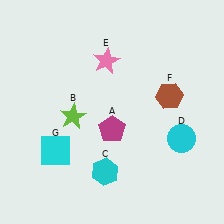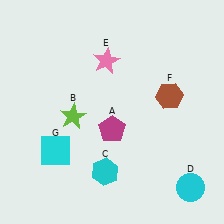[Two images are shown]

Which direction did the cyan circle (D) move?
The cyan circle (D) moved down.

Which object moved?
The cyan circle (D) moved down.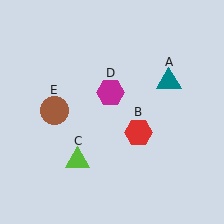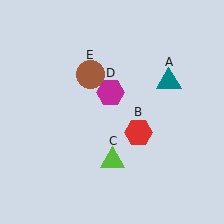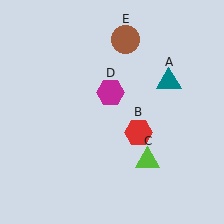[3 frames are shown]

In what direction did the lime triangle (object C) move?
The lime triangle (object C) moved right.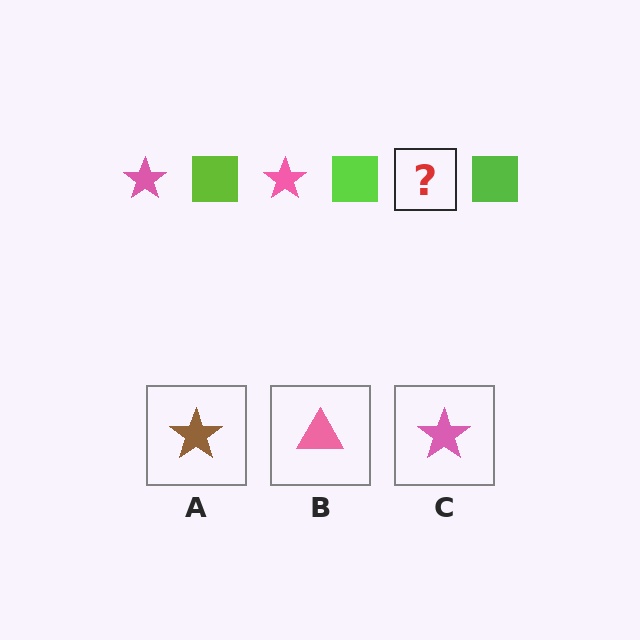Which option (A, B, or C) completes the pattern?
C.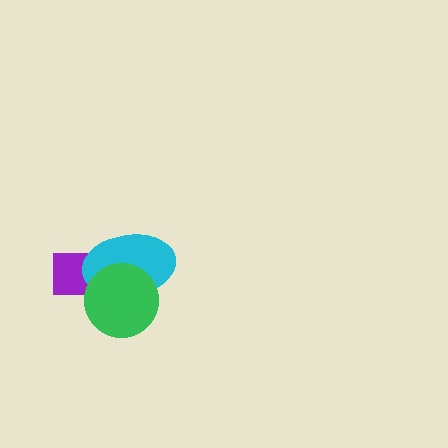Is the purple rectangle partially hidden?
Yes, it is partially covered by another shape.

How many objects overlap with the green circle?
2 objects overlap with the green circle.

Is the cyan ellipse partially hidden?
Yes, it is partially covered by another shape.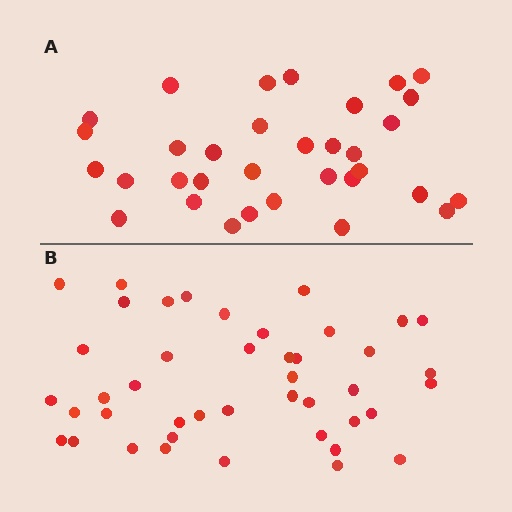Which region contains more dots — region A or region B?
Region B (the bottom region) has more dots.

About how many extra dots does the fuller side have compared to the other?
Region B has roughly 10 or so more dots than region A.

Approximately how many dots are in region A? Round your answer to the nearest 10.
About 30 dots. (The exact count is 33, which rounds to 30.)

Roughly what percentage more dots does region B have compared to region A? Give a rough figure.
About 30% more.